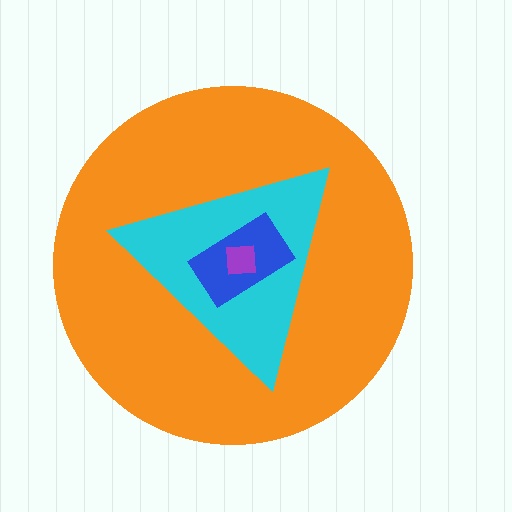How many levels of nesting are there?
4.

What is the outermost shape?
The orange circle.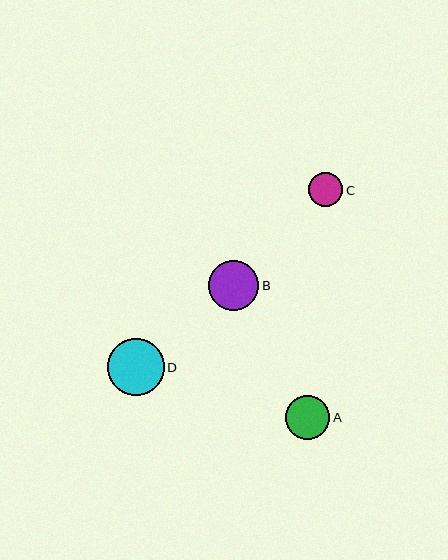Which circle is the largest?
Circle D is the largest with a size of approximately 57 pixels.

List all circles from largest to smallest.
From largest to smallest: D, B, A, C.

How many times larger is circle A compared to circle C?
Circle A is approximately 1.3 times the size of circle C.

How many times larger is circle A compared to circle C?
Circle A is approximately 1.3 times the size of circle C.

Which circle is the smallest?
Circle C is the smallest with a size of approximately 34 pixels.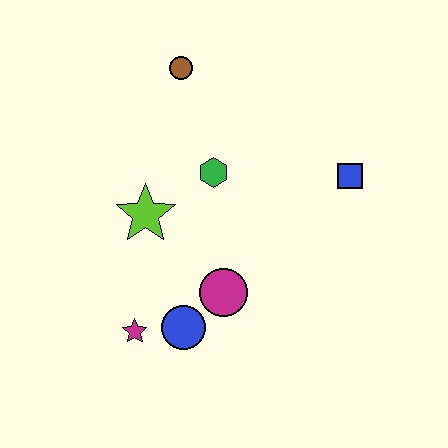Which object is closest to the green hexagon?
The lime star is closest to the green hexagon.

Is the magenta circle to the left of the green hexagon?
No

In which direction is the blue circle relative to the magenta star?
The blue circle is to the right of the magenta star.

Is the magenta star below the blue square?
Yes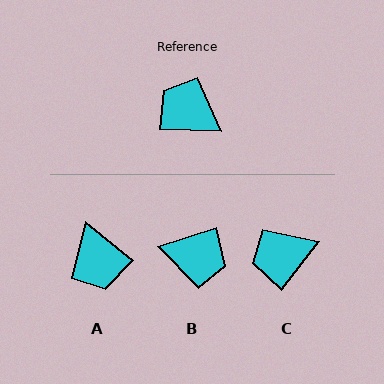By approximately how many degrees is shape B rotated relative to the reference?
Approximately 161 degrees clockwise.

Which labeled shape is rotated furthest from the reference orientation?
B, about 161 degrees away.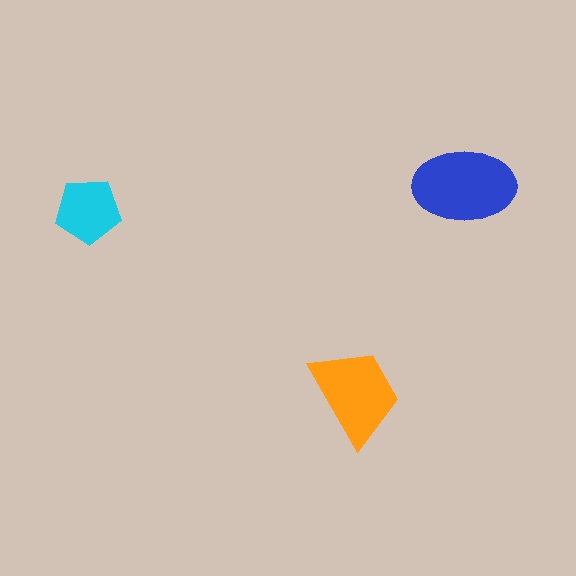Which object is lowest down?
The orange trapezoid is bottommost.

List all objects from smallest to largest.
The cyan pentagon, the orange trapezoid, the blue ellipse.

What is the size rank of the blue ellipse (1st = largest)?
1st.